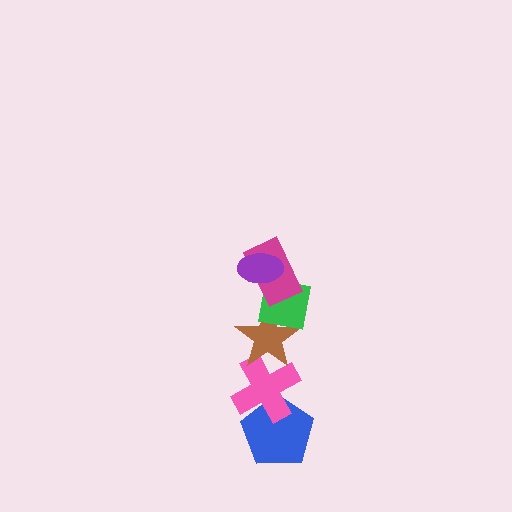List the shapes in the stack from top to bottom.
From top to bottom: the purple ellipse, the magenta rectangle, the green square, the brown star, the pink cross, the blue pentagon.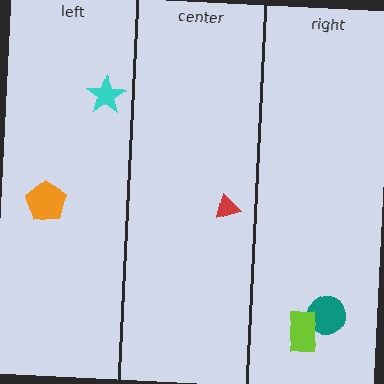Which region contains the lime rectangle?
The right region.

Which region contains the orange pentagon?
The left region.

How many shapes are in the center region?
1.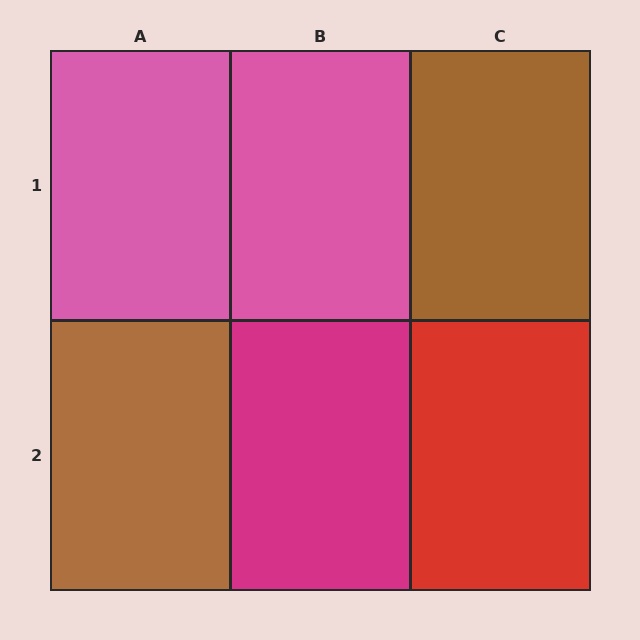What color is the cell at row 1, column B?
Pink.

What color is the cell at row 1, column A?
Pink.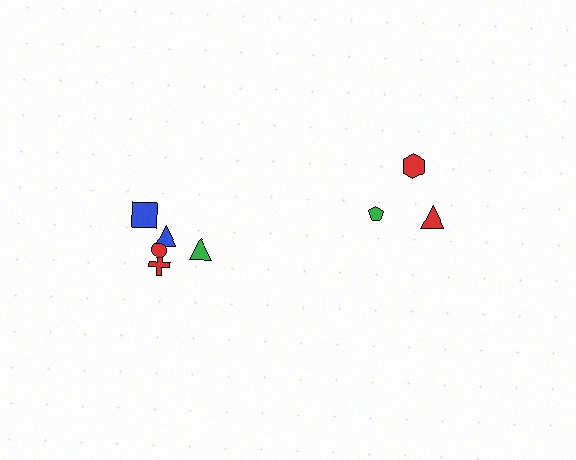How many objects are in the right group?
There are 3 objects.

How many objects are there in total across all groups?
There are 8 objects.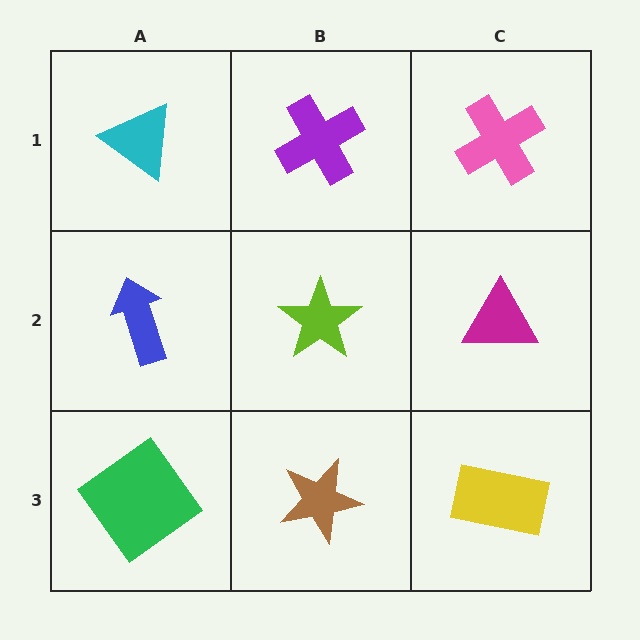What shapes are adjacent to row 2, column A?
A cyan triangle (row 1, column A), a green diamond (row 3, column A), a lime star (row 2, column B).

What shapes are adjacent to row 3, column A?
A blue arrow (row 2, column A), a brown star (row 3, column B).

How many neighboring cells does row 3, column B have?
3.